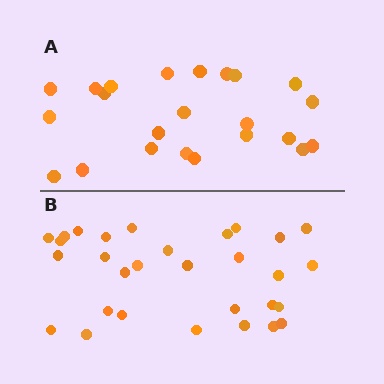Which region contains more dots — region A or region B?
Region B (the bottom region) has more dots.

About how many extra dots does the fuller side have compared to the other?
Region B has roughly 8 or so more dots than region A.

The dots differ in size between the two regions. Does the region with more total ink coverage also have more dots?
No. Region A has more total ink coverage because its dots are larger, but region B actually contains more individual dots. Total area can be misleading — the number of items is what matters here.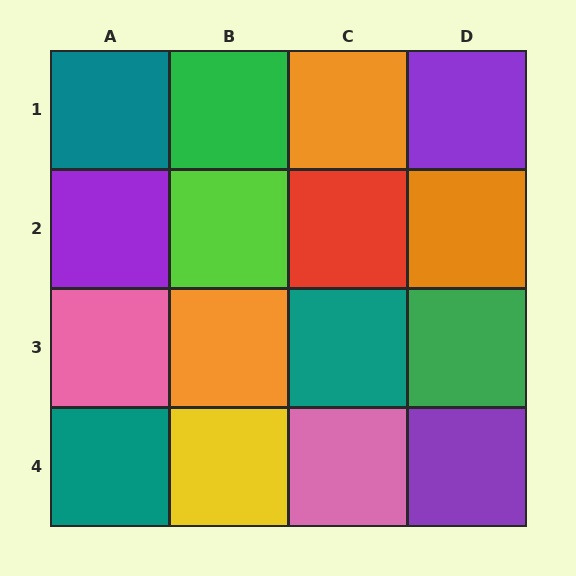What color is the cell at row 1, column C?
Orange.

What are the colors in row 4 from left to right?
Teal, yellow, pink, purple.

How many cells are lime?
1 cell is lime.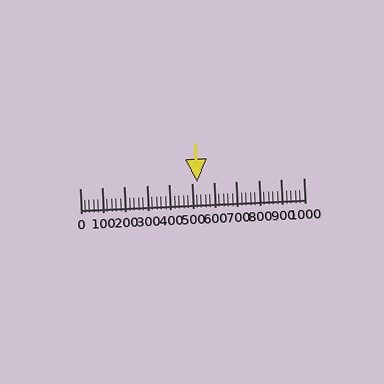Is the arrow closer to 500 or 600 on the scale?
The arrow is closer to 500.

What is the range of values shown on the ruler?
The ruler shows values from 0 to 1000.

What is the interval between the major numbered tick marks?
The major tick marks are spaced 100 units apart.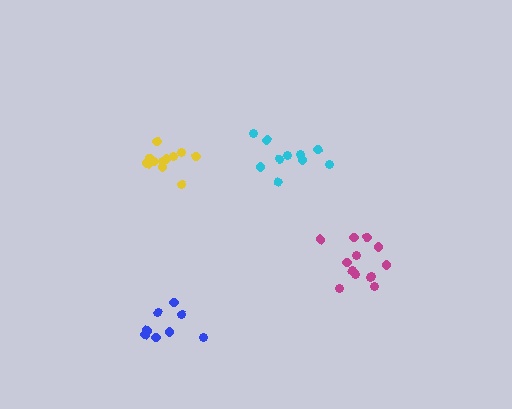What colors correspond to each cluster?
The clusters are colored: cyan, blue, magenta, yellow.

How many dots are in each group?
Group 1: 10 dots, Group 2: 8 dots, Group 3: 13 dots, Group 4: 12 dots (43 total).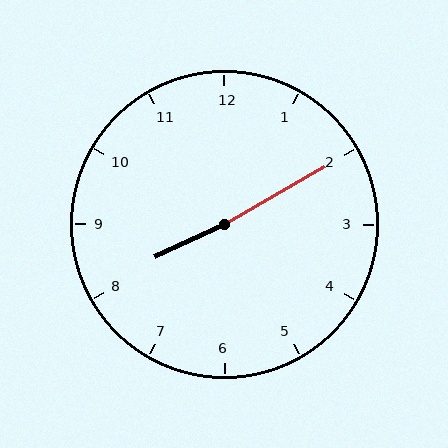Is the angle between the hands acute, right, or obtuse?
It is obtuse.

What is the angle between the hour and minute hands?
Approximately 175 degrees.